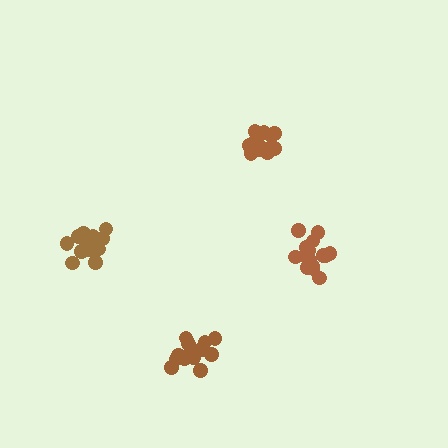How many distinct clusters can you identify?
There are 4 distinct clusters.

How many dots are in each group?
Group 1: 14 dots, Group 2: 15 dots, Group 3: 16 dots, Group 4: 15 dots (60 total).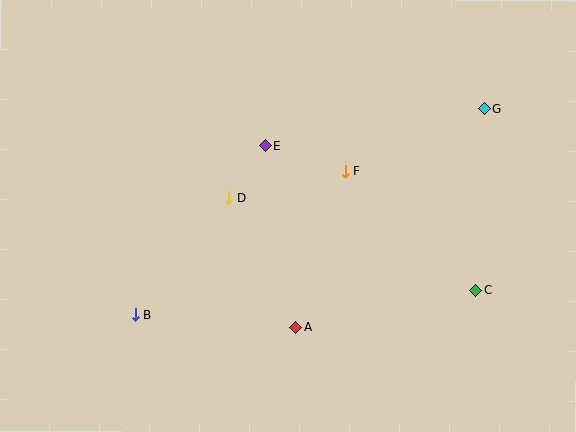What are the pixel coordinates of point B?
Point B is at (135, 314).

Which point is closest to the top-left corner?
Point D is closest to the top-left corner.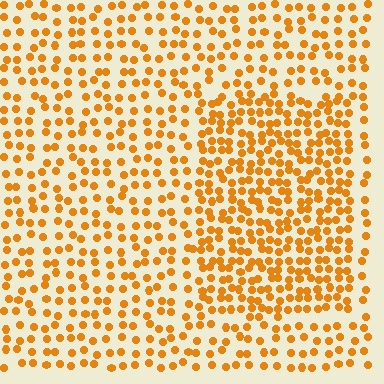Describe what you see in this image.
The image contains small orange elements arranged at two different densities. A rectangle-shaped region is visible where the elements are more densely packed than the surrounding area.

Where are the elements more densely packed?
The elements are more densely packed inside the rectangle boundary.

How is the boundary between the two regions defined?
The boundary is defined by a change in element density (approximately 1.7x ratio). All elements are the same color, size, and shape.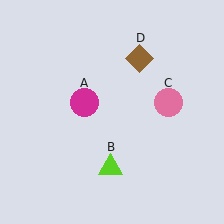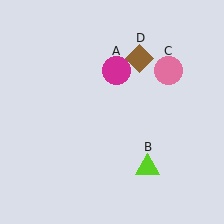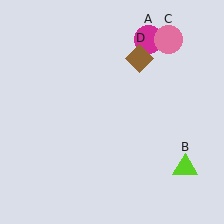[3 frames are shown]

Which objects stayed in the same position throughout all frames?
Brown diamond (object D) remained stationary.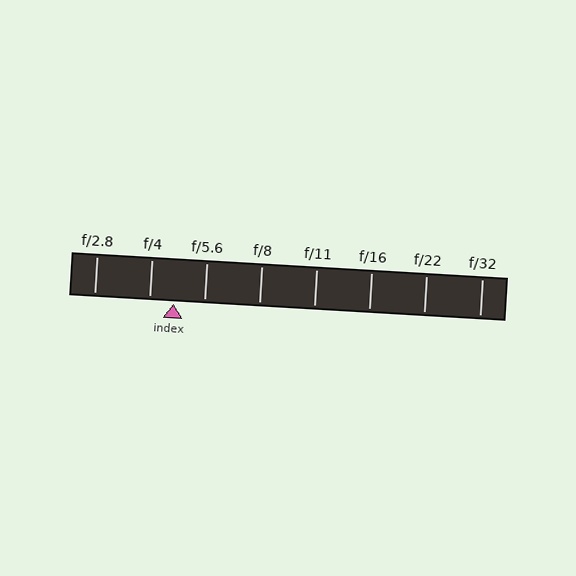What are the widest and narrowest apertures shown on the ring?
The widest aperture shown is f/2.8 and the narrowest is f/32.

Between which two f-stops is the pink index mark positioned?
The index mark is between f/4 and f/5.6.